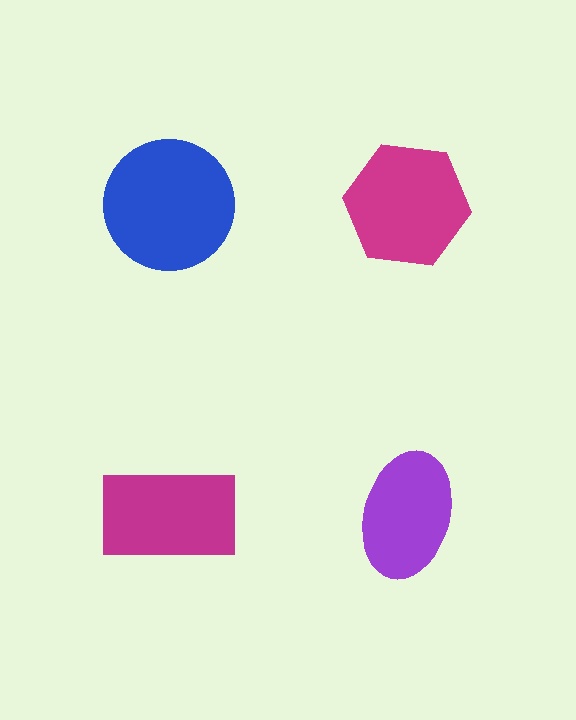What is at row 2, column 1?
A magenta rectangle.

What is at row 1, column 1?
A blue circle.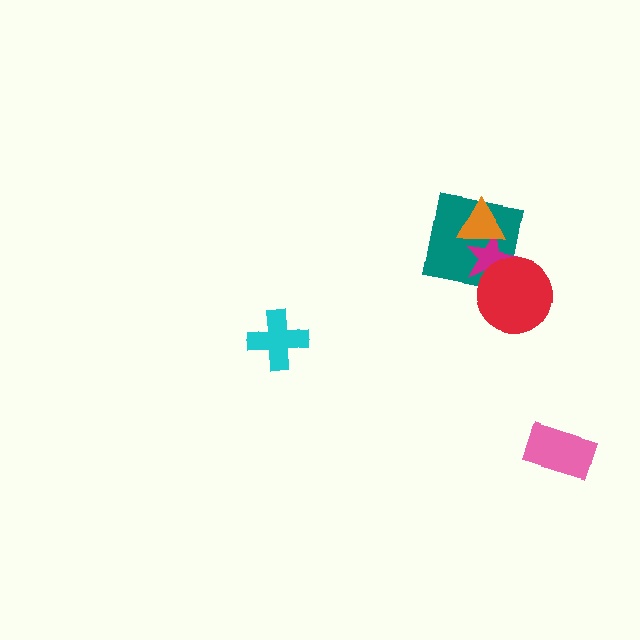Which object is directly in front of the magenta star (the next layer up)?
The red circle is directly in front of the magenta star.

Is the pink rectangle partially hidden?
No, no other shape covers it.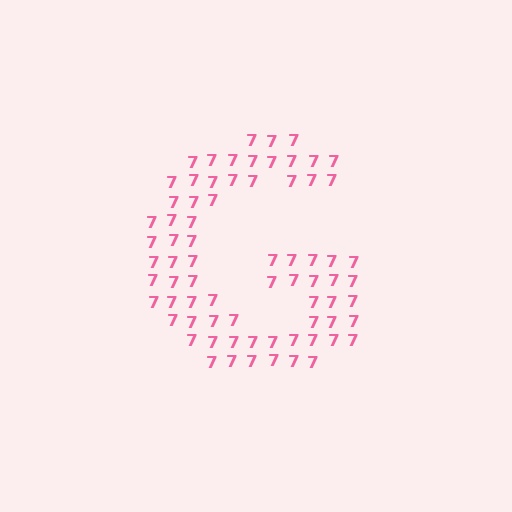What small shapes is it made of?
It is made of small digit 7's.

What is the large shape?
The large shape is the letter G.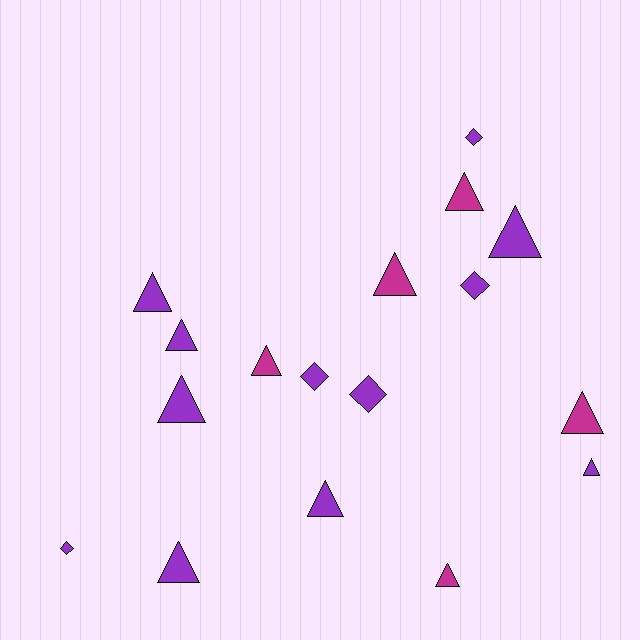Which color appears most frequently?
Purple, with 12 objects.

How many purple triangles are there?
There are 7 purple triangles.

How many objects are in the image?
There are 17 objects.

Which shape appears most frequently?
Triangle, with 12 objects.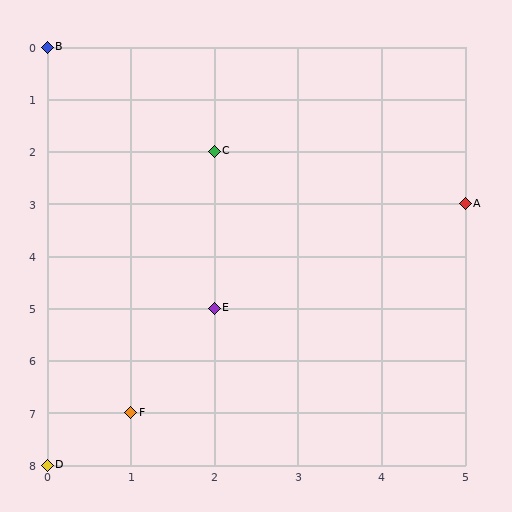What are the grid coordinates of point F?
Point F is at grid coordinates (1, 7).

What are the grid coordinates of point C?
Point C is at grid coordinates (2, 2).